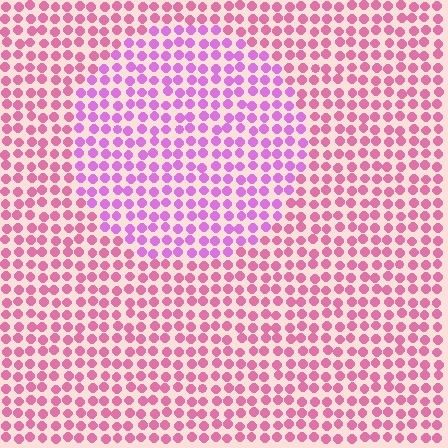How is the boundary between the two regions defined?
The boundary is defined purely by a slight shift in hue (about 34 degrees). Spacing, size, and orientation are identical on both sides.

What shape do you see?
I see a circle.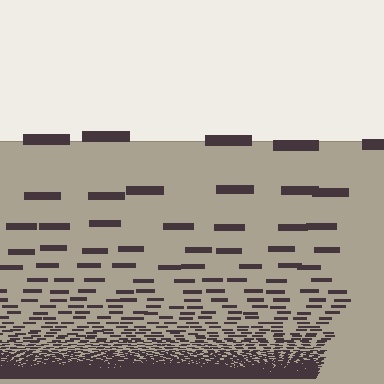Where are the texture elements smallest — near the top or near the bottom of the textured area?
Near the bottom.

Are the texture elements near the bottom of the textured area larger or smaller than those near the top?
Smaller. The gradient is inverted — elements near the bottom are smaller and denser.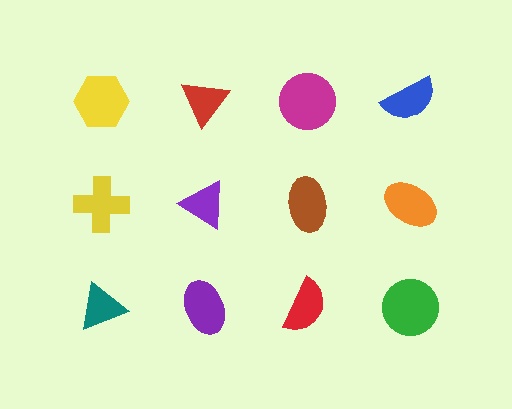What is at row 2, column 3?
A brown ellipse.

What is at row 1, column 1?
A yellow hexagon.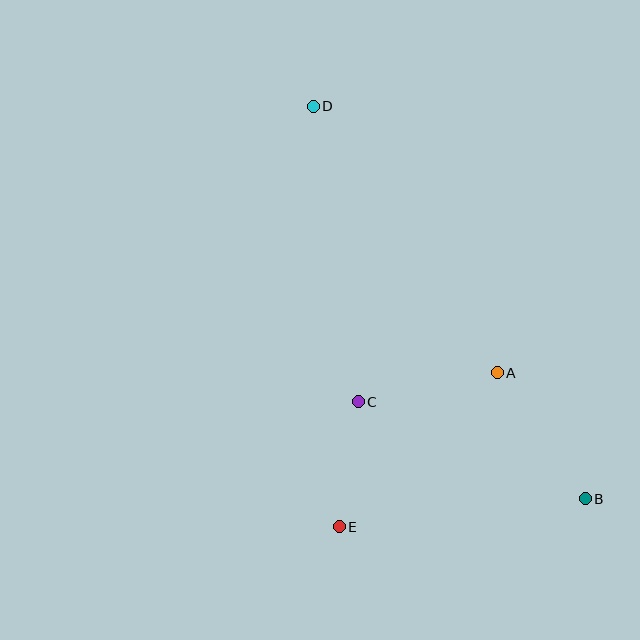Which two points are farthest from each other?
Points B and D are farthest from each other.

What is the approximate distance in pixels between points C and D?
The distance between C and D is approximately 299 pixels.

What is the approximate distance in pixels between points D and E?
The distance between D and E is approximately 421 pixels.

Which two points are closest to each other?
Points C and E are closest to each other.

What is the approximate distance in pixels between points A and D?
The distance between A and D is approximately 324 pixels.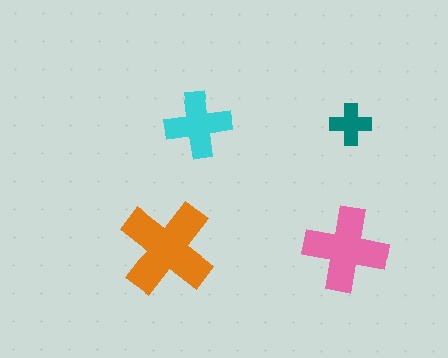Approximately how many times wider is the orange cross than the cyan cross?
About 1.5 times wider.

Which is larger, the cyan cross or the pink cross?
The pink one.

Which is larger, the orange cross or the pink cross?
The orange one.